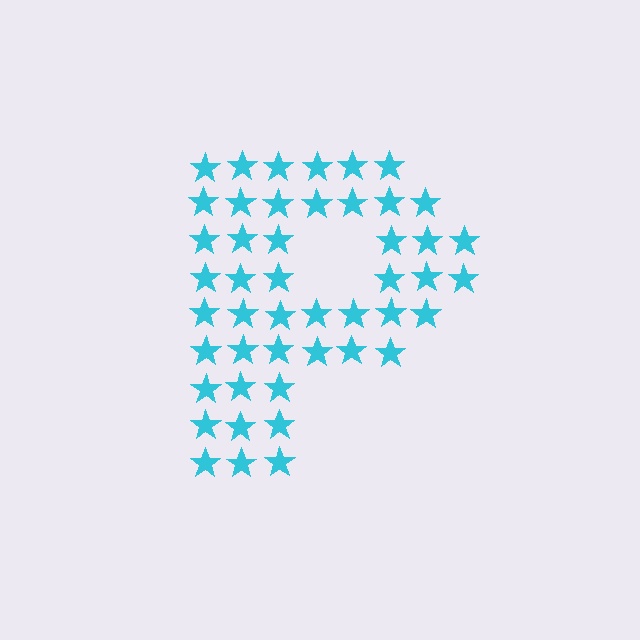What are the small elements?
The small elements are stars.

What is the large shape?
The large shape is the letter P.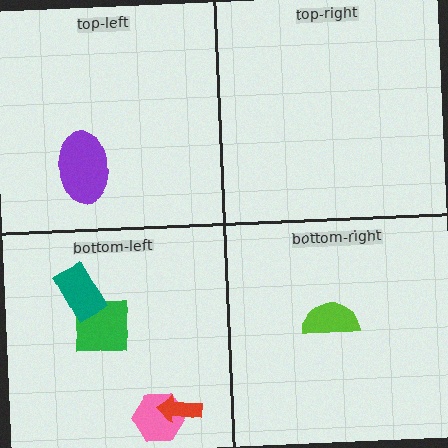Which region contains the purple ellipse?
The top-left region.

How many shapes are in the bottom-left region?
4.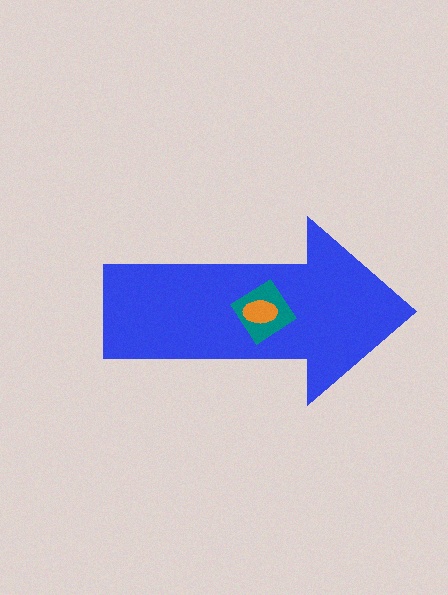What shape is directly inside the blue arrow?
The teal diamond.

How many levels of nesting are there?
3.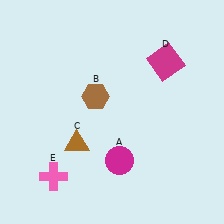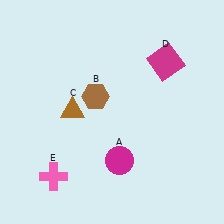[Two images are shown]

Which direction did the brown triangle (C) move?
The brown triangle (C) moved up.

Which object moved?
The brown triangle (C) moved up.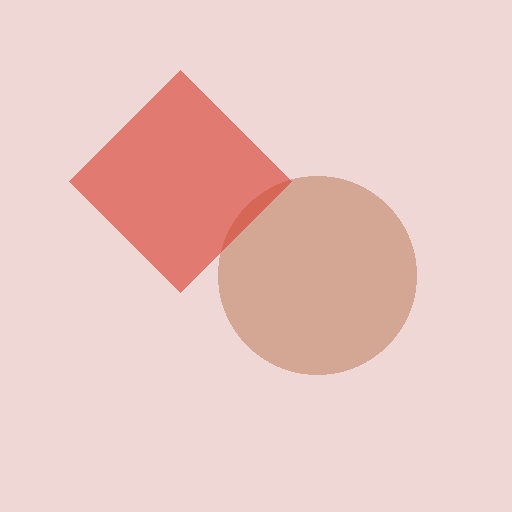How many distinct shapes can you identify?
There are 2 distinct shapes: a brown circle, a red diamond.